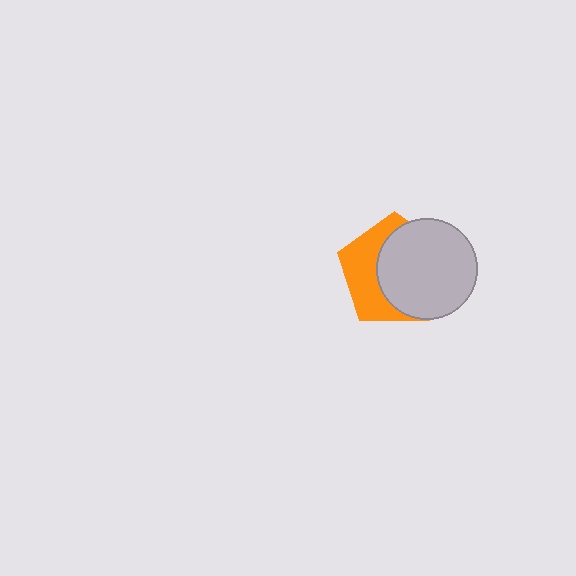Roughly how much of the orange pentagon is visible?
A small part of it is visible (roughly 42%).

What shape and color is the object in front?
The object in front is a light gray circle.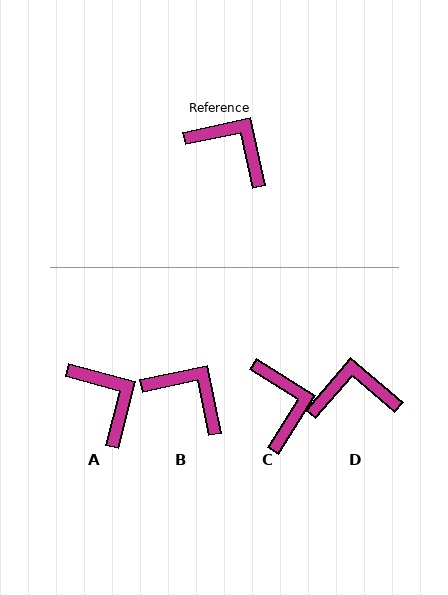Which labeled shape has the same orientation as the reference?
B.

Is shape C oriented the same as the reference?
No, it is off by about 44 degrees.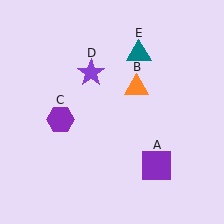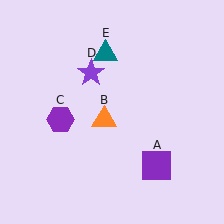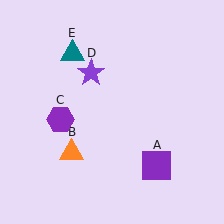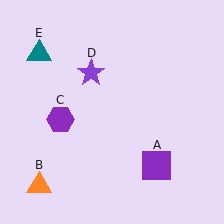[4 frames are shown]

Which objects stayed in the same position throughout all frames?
Purple square (object A) and purple hexagon (object C) and purple star (object D) remained stationary.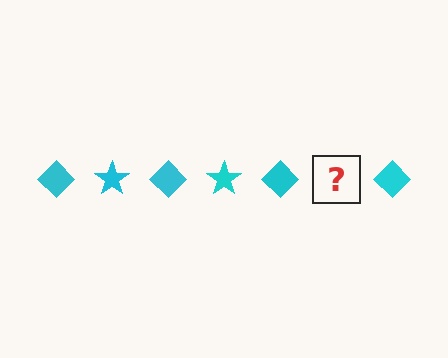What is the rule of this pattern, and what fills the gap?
The rule is that the pattern cycles through diamond, star shapes in cyan. The gap should be filled with a cyan star.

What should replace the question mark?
The question mark should be replaced with a cyan star.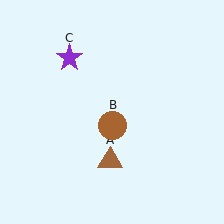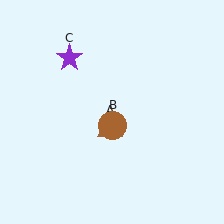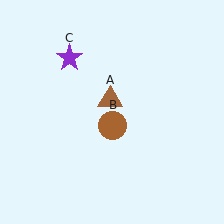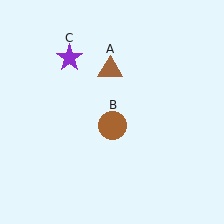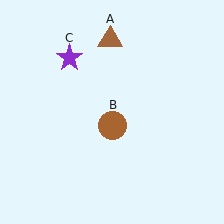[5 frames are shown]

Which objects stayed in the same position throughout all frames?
Brown circle (object B) and purple star (object C) remained stationary.